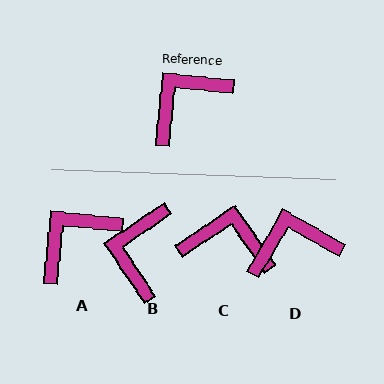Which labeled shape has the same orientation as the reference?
A.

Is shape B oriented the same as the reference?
No, it is off by about 40 degrees.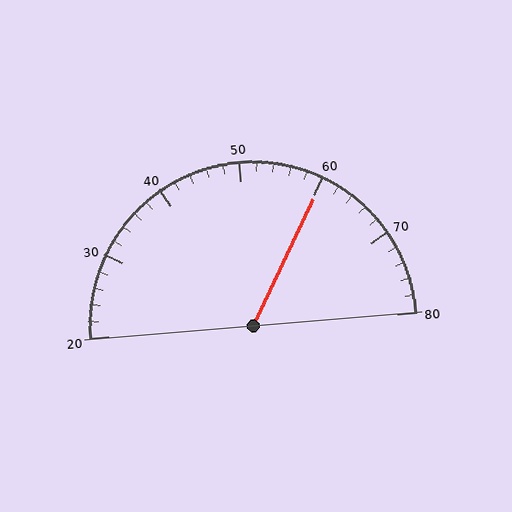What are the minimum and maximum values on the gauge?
The gauge ranges from 20 to 80.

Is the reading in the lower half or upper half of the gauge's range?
The reading is in the upper half of the range (20 to 80).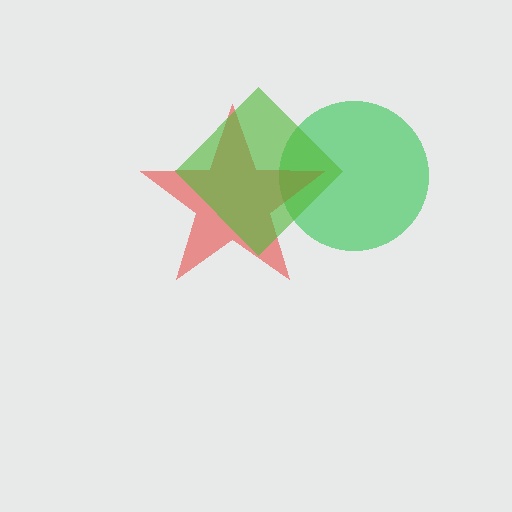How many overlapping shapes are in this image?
There are 3 overlapping shapes in the image.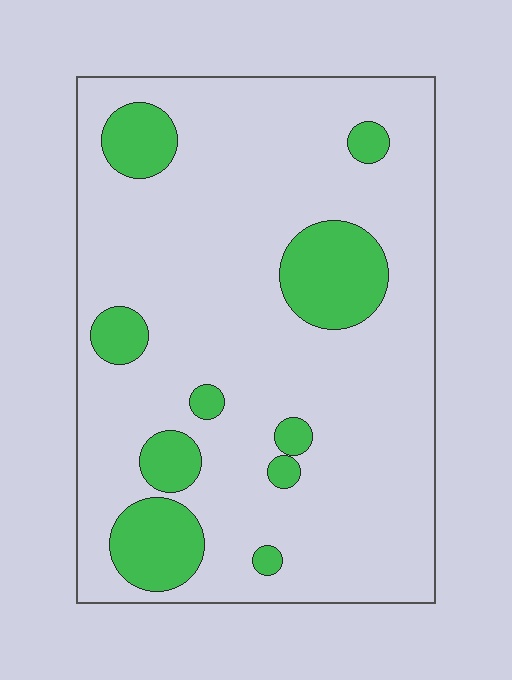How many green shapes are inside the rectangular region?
10.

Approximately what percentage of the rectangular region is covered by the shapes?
Approximately 15%.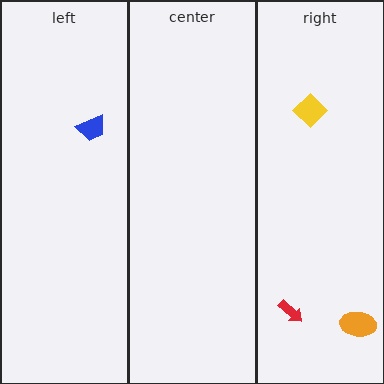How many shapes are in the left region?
1.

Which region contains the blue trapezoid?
The left region.